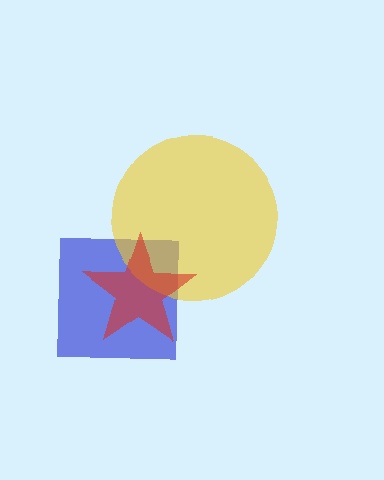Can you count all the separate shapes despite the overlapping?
Yes, there are 3 separate shapes.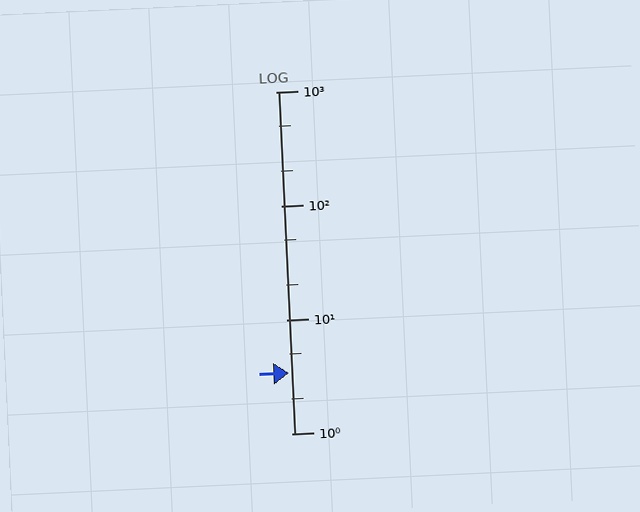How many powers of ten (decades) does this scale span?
The scale spans 3 decades, from 1 to 1000.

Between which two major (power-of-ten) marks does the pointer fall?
The pointer is between 1 and 10.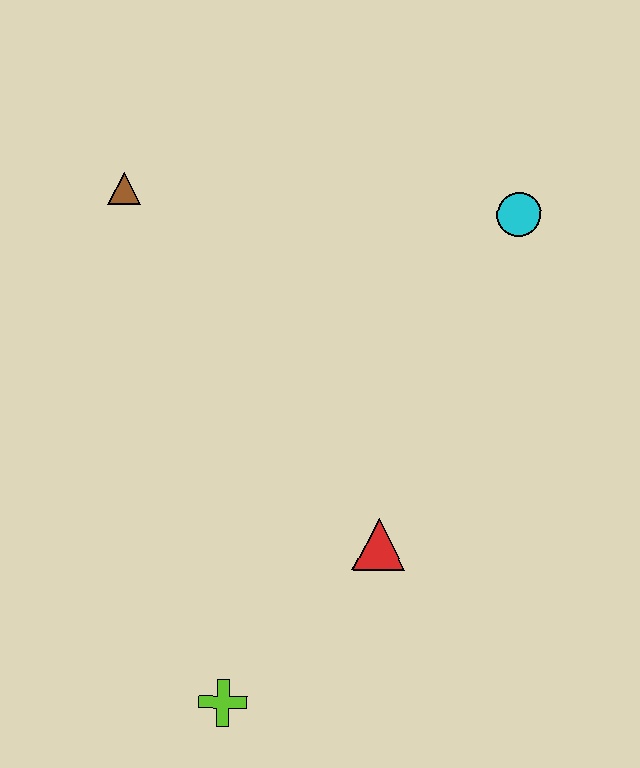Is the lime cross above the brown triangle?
No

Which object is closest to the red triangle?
The lime cross is closest to the red triangle.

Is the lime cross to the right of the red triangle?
No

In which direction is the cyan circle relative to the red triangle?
The cyan circle is above the red triangle.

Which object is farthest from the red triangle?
The brown triangle is farthest from the red triangle.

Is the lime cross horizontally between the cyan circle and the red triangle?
No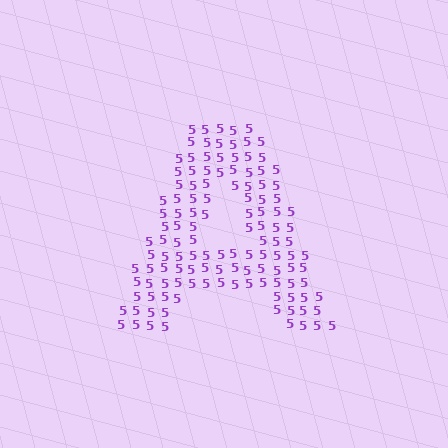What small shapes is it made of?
It is made of small digit 5's.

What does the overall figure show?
The overall figure shows the letter A.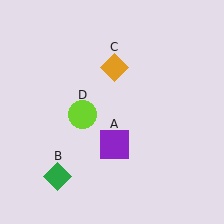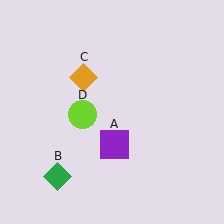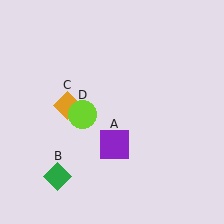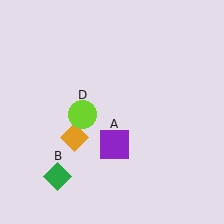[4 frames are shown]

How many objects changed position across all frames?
1 object changed position: orange diamond (object C).